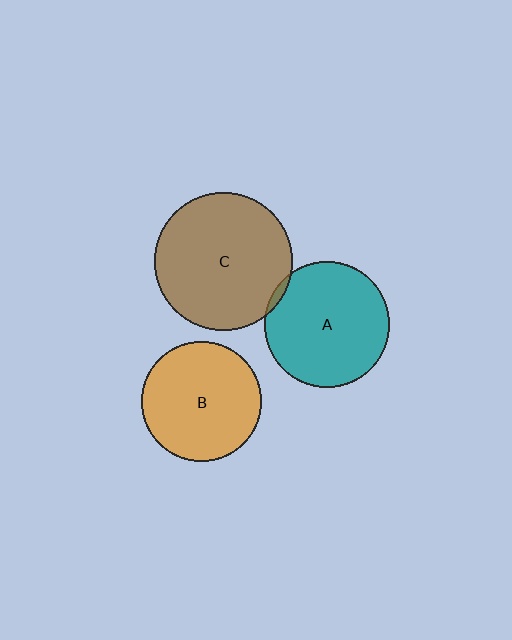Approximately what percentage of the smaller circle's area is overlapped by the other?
Approximately 5%.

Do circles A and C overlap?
Yes.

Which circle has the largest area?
Circle C (brown).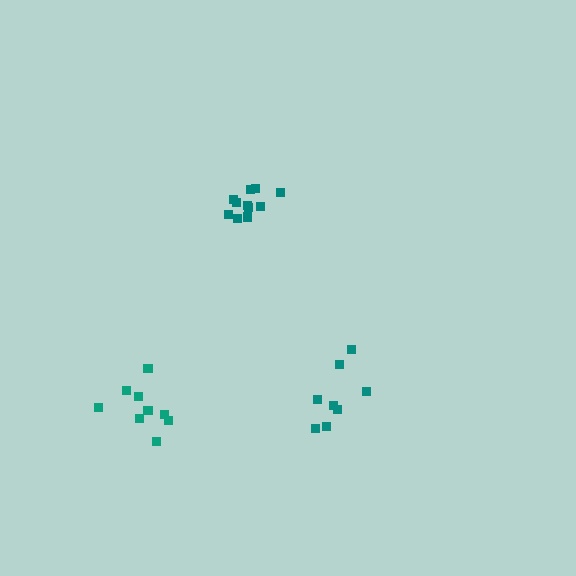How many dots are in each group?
Group 1: 11 dots, Group 2: 9 dots, Group 3: 8 dots (28 total).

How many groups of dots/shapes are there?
There are 3 groups.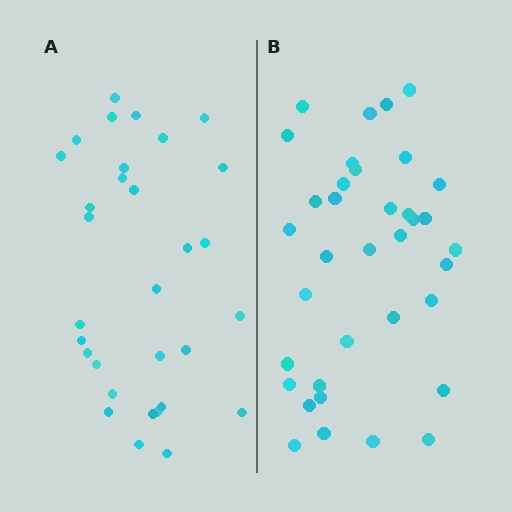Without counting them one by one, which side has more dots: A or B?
Region B (the right region) has more dots.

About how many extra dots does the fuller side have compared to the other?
Region B has about 5 more dots than region A.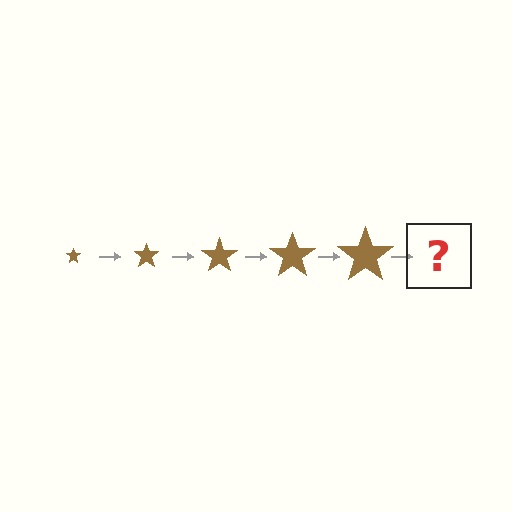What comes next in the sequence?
The next element should be a brown star, larger than the previous one.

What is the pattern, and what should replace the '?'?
The pattern is that the star gets progressively larger each step. The '?' should be a brown star, larger than the previous one.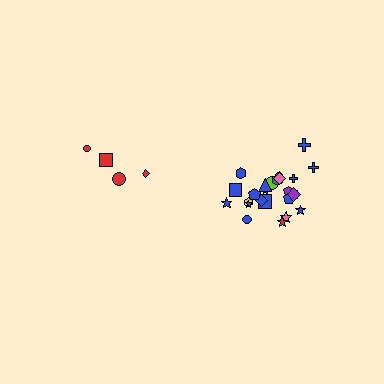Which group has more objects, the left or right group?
The right group.